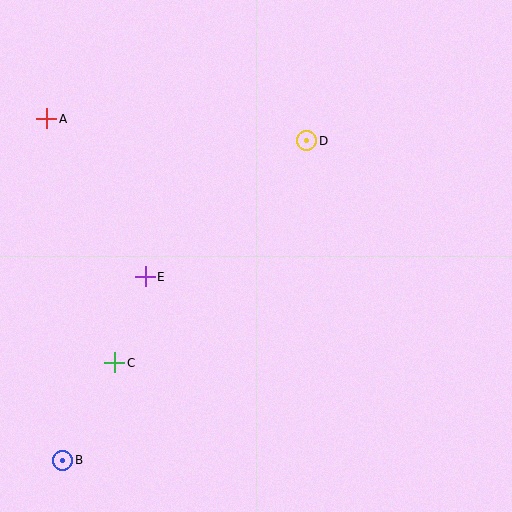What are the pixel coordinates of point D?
Point D is at (307, 141).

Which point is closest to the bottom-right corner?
Point D is closest to the bottom-right corner.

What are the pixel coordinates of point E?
Point E is at (145, 277).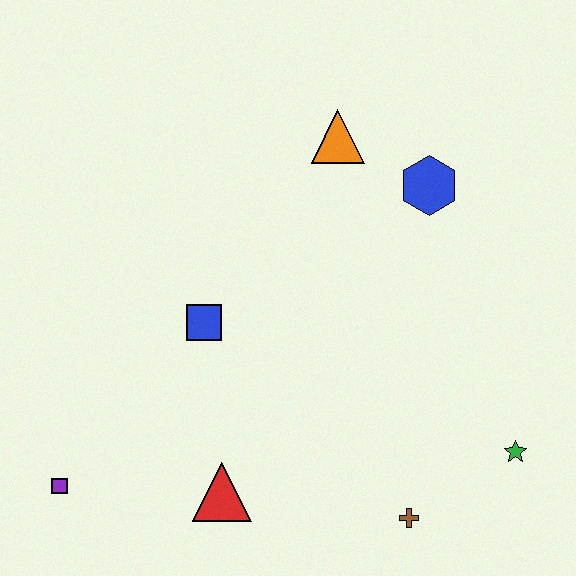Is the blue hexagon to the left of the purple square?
No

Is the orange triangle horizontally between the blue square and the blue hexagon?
Yes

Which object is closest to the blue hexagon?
The orange triangle is closest to the blue hexagon.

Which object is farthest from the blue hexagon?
The purple square is farthest from the blue hexagon.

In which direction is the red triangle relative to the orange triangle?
The red triangle is below the orange triangle.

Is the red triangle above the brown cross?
Yes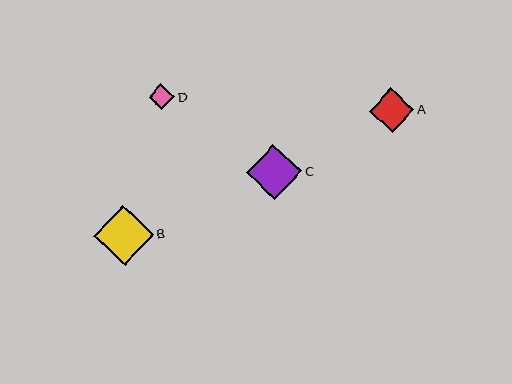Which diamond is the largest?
Diamond B is the largest with a size of approximately 60 pixels.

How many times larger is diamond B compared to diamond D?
Diamond B is approximately 2.3 times the size of diamond D.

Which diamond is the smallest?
Diamond D is the smallest with a size of approximately 26 pixels.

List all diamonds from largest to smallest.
From largest to smallest: B, C, A, D.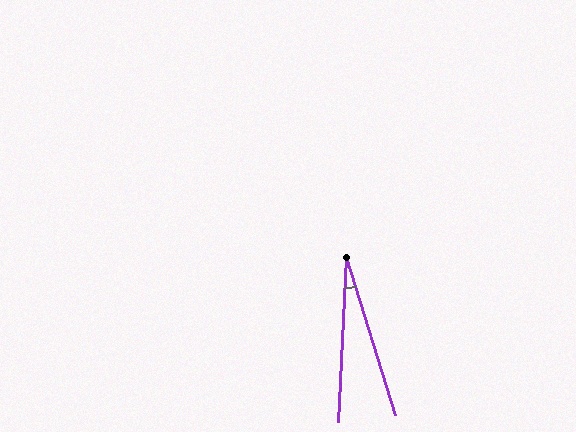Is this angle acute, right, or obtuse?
It is acute.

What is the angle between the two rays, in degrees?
Approximately 20 degrees.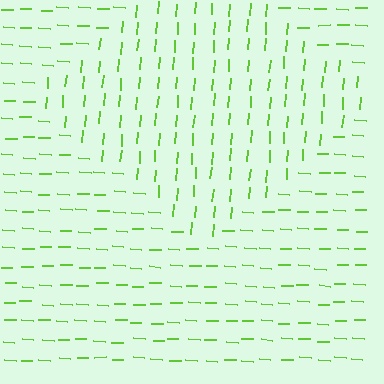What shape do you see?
I see a diamond.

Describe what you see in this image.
The image is filled with small lime line segments. A diamond region in the image has lines oriented differently from the surrounding lines, creating a visible texture boundary.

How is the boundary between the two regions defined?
The boundary is defined purely by a change in line orientation (approximately 88 degrees difference). All lines are the same color and thickness.